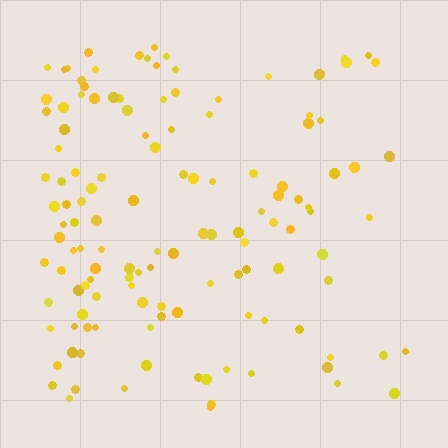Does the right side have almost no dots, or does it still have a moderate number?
Still a moderate number, just noticeably fewer than the left.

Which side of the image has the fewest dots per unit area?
The right.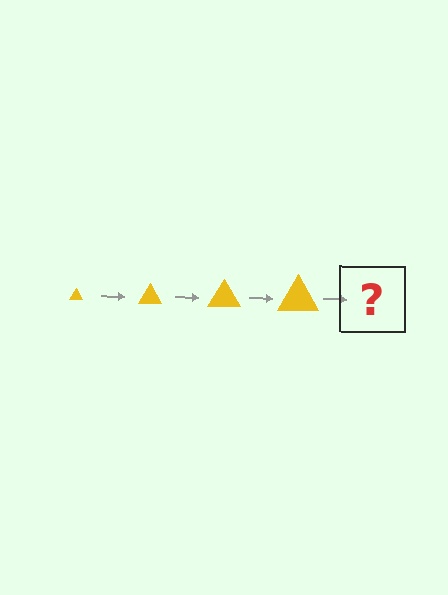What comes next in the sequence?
The next element should be a yellow triangle, larger than the previous one.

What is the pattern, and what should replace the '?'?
The pattern is that the triangle gets progressively larger each step. The '?' should be a yellow triangle, larger than the previous one.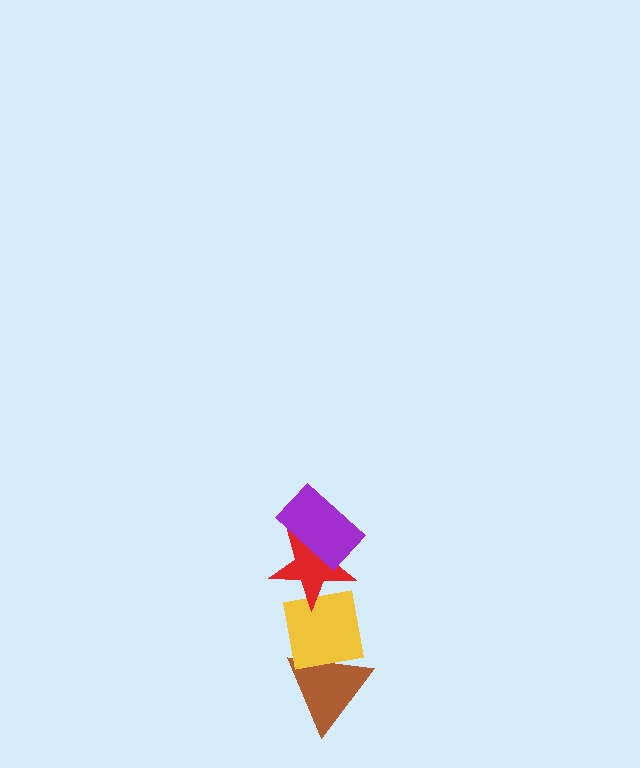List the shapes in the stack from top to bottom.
From top to bottom: the purple rectangle, the red star, the yellow square, the brown triangle.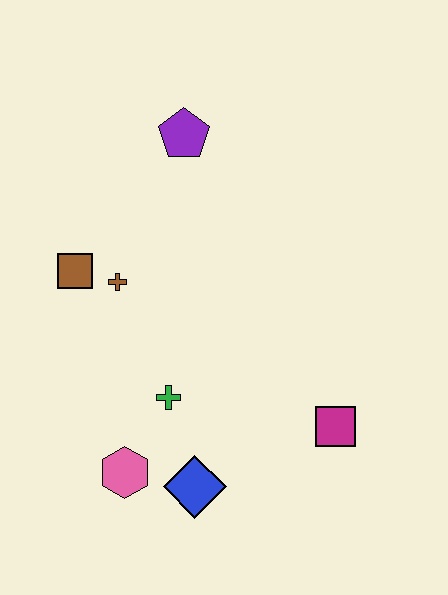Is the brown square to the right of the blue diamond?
No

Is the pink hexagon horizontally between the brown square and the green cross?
Yes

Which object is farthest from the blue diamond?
The purple pentagon is farthest from the blue diamond.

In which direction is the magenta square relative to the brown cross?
The magenta square is to the right of the brown cross.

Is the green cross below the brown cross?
Yes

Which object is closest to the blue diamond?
The pink hexagon is closest to the blue diamond.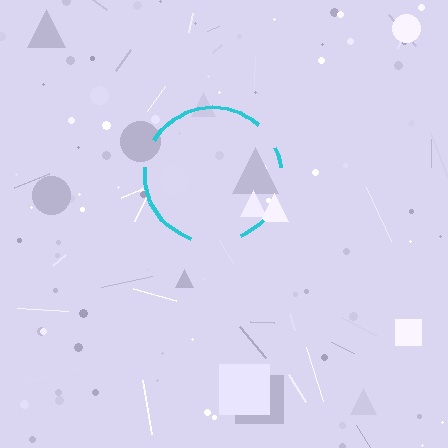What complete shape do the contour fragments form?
The contour fragments form a circle.